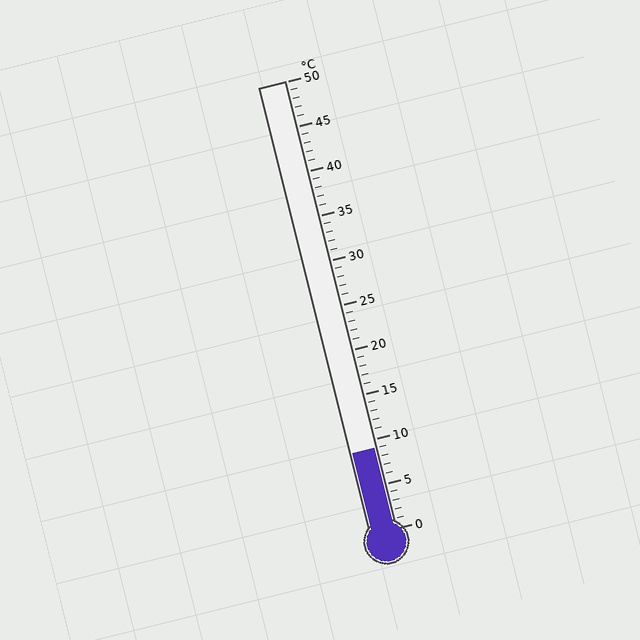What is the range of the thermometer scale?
The thermometer scale ranges from 0°C to 50°C.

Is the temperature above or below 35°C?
The temperature is below 35°C.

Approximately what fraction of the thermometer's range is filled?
The thermometer is filled to approximately 20% of its range.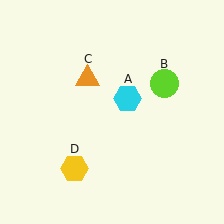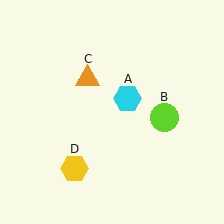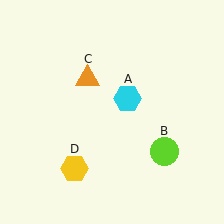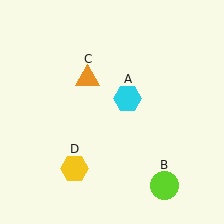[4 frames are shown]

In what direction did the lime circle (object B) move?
The lime circle (object B) moved down.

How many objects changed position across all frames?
1 object changed position: lime circle (object B).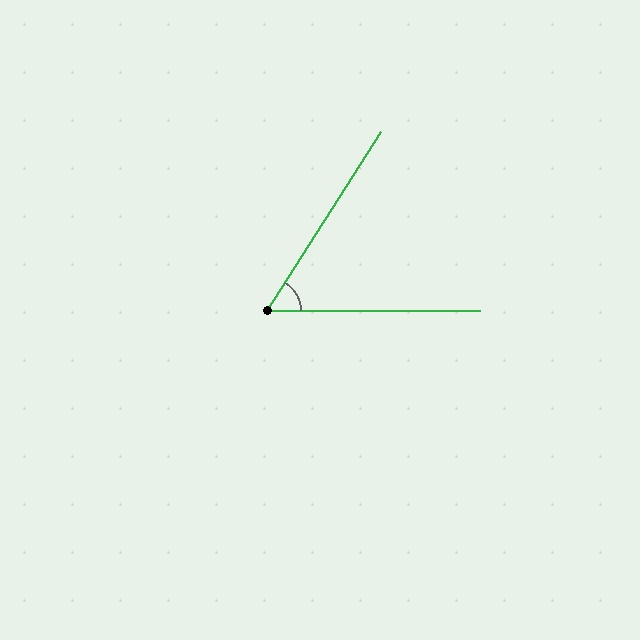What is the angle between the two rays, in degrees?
Approximately 57 degrees.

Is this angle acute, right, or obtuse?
It is acute.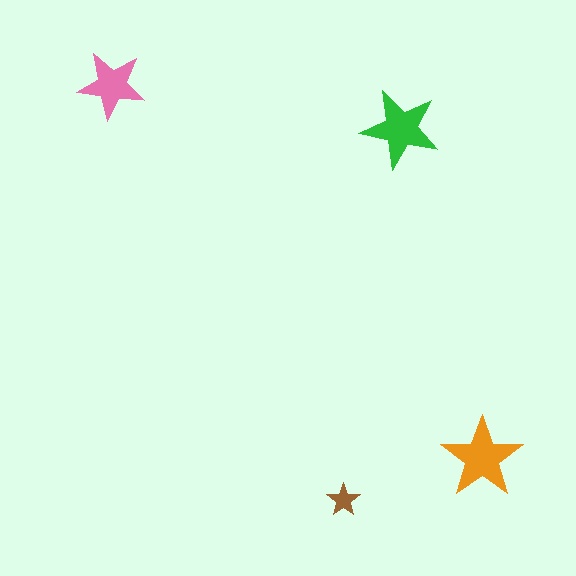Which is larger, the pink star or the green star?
The green one.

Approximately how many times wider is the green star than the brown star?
About 2.5 times wider.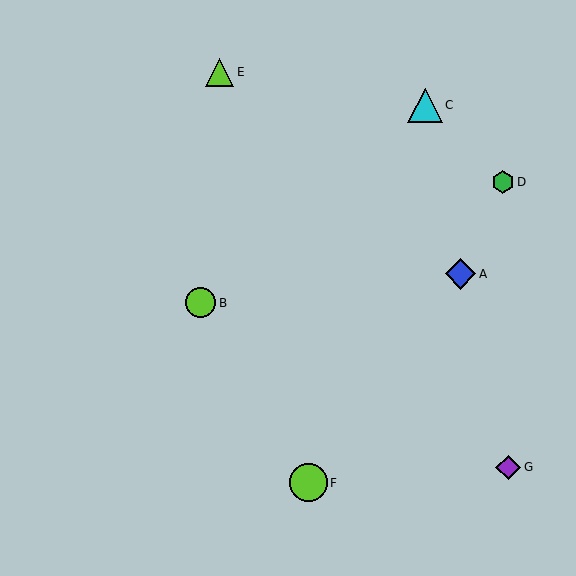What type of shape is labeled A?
Shape A is a blue diamond.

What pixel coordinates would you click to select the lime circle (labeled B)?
Click at (201, 303) to select the lime circle B.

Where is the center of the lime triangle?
The center of the lime triangle is at (219, 72).